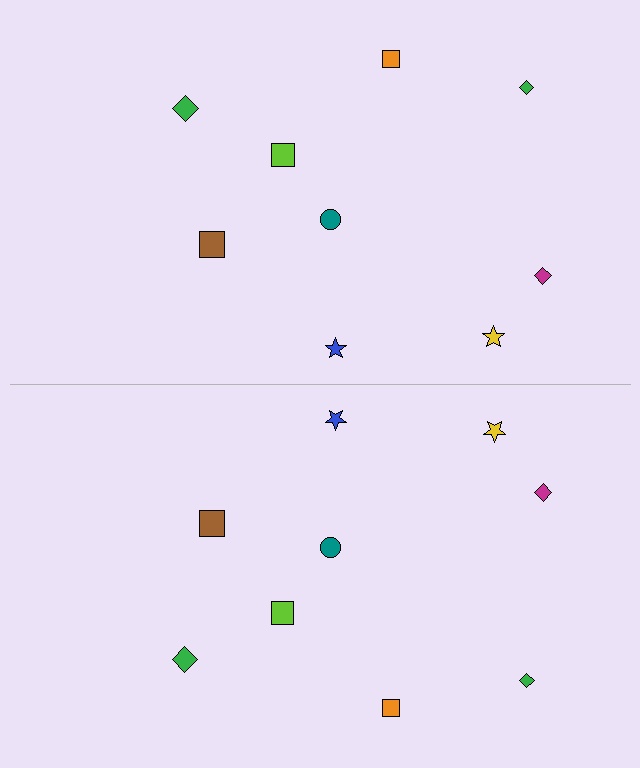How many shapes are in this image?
There are 18 shapes in this image.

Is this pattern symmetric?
Yes, this pattern has bilateral (reflection) symmetry.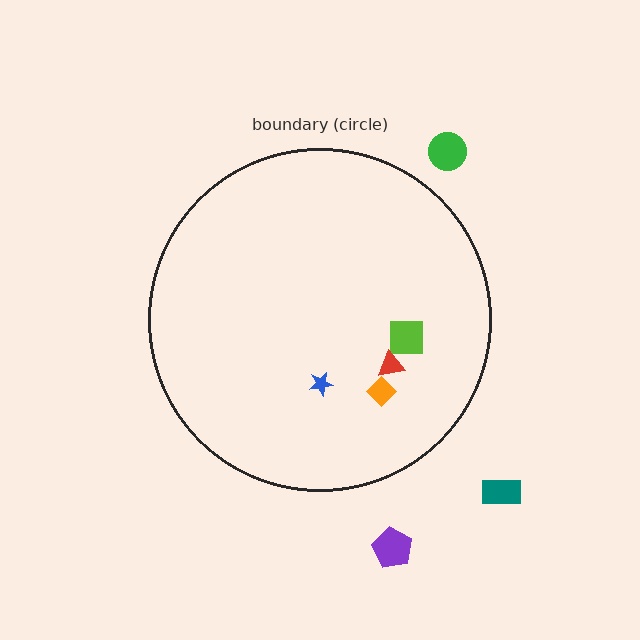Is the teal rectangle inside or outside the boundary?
Outside.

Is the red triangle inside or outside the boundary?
Inside.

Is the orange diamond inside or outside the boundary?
Inside.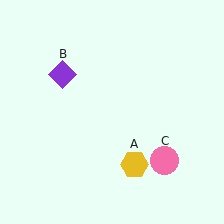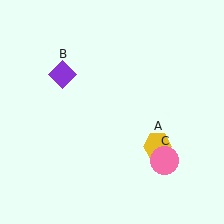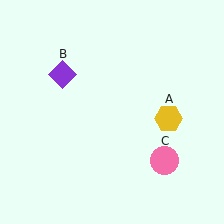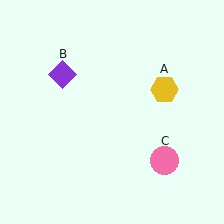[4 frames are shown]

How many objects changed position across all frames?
1 object changed position: yellow hexagon (object A).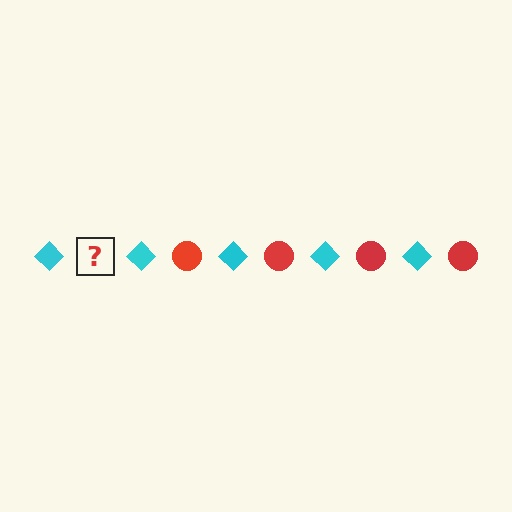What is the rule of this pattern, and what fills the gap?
The rule is that the pattern alternates between cyan diamond and red circle. The gap should be filled with a red circle.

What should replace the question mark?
The question mark should be replaced with a red circle.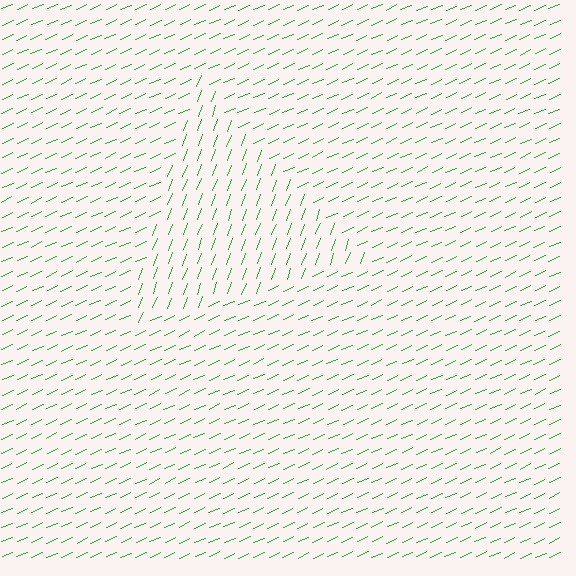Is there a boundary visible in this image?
Yes, there is a texture boundary formed by a change in line orientation.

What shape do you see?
I see a triangle.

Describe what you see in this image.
The image is filled with small green line segments. A triangle region in the image has lines oriented differently from the surrounding lines, creating a visible texture boundary.